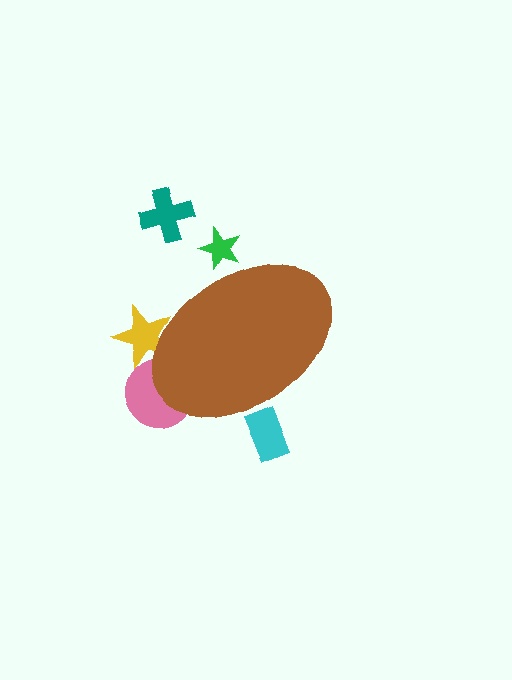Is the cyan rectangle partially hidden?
Yes, the cyan rectangle is partially hidden behind the brown ellipse.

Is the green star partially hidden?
Yes, the green star is partially hidden behind the brown ellipse.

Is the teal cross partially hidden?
No, the teal cross is fully visible.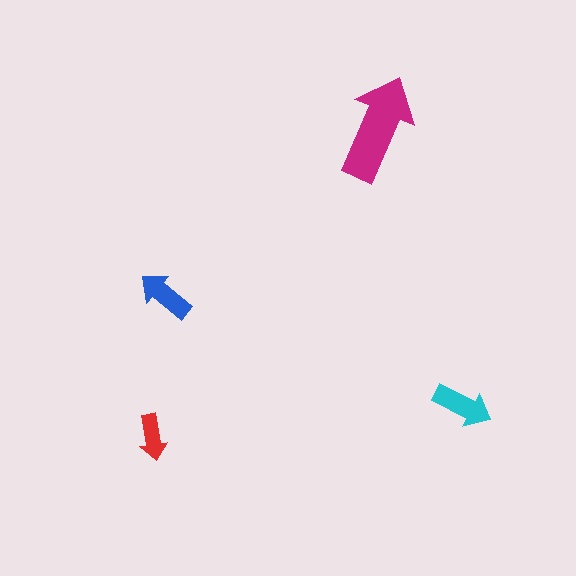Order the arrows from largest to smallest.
the magenta one, the cyan one, the blue one, the red one.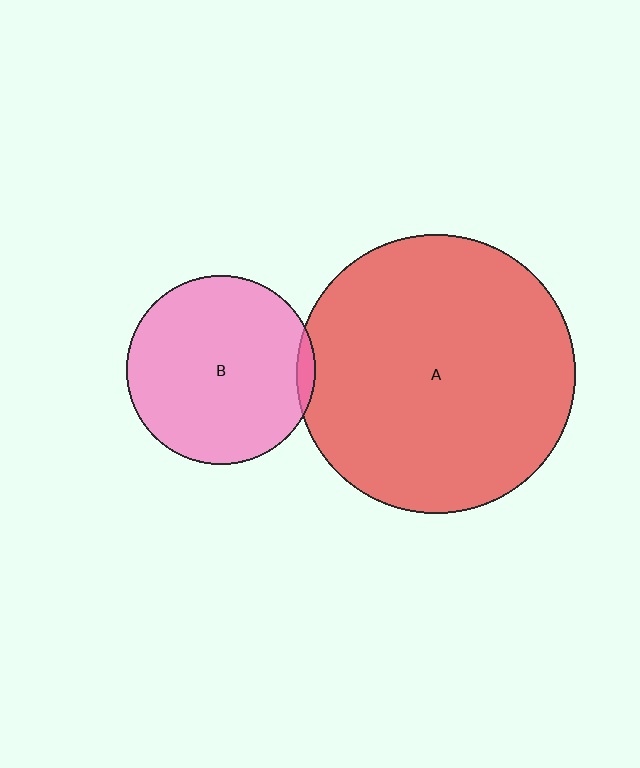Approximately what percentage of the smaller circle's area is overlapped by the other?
Approximately 5%.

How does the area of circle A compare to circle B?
Approximately 2.2 times.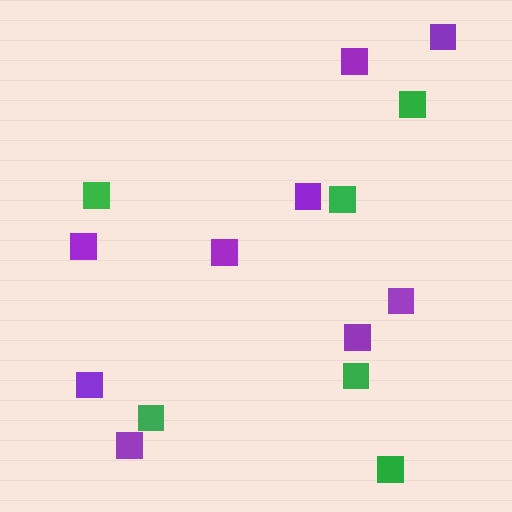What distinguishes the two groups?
There are 2 groups: one group of green squares (6) and one group of purple squares (9).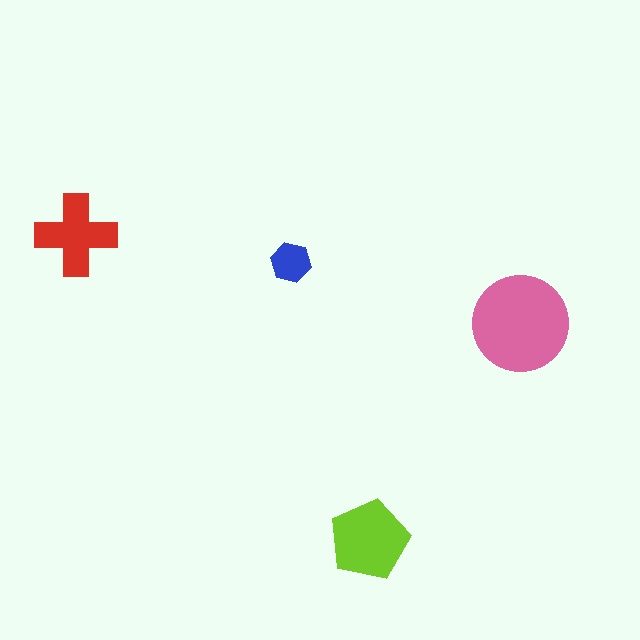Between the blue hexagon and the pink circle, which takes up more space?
The pink circle.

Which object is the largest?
The pink circle.